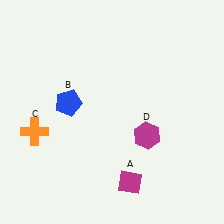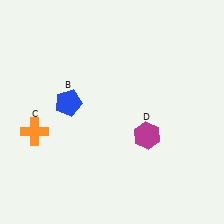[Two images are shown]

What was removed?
The magenta diamond (A) was removed in Image 2.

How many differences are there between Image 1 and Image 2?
There is 1 difference between the two images.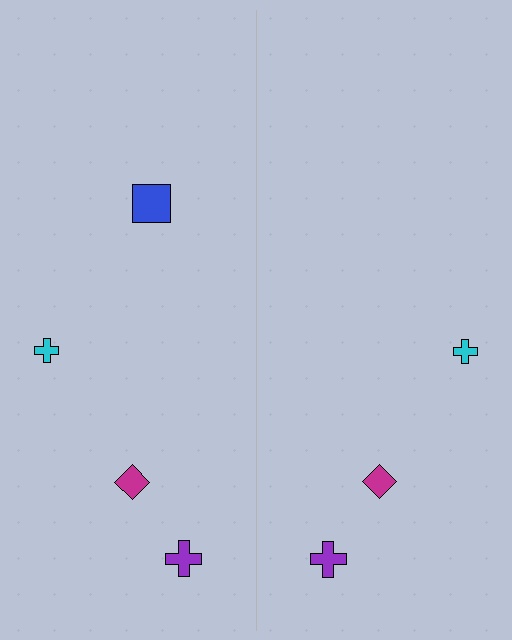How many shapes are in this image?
There are 7 shapes in this image.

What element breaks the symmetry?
A blue square is missing from the right side.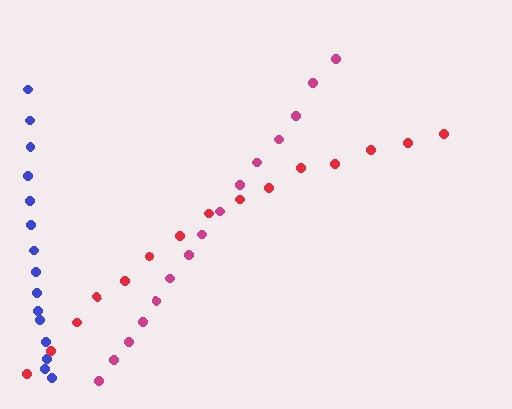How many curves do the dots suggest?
There are 3 distinct paths.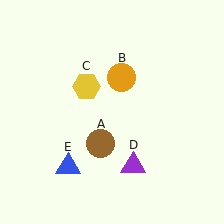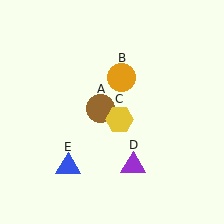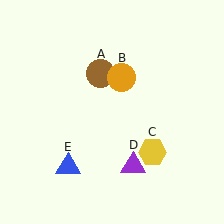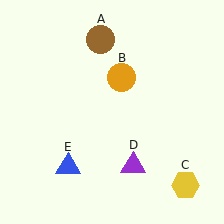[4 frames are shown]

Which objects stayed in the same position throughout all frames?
Orange circle (object B) and purple triangle (object D) and blue triangle (object E) remained stationary.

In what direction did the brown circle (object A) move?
The brown circle (object A) moved up.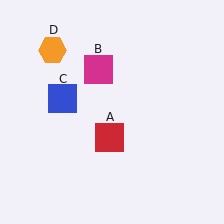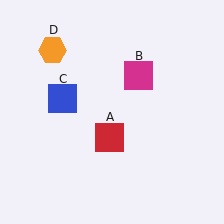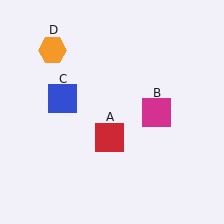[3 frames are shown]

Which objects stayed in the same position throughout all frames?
Red square (object A) and blue square (object C) and orange hexagon (object D) remained stationary.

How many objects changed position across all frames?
1 object changed position: magenta square (object B).